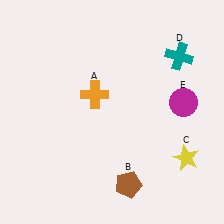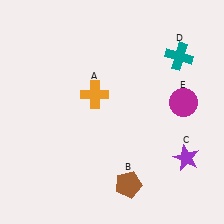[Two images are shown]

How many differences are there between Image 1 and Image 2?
There is 1 difference between the two images.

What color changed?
The star (C) changed from yellow in Image 1 to purple in Image 2.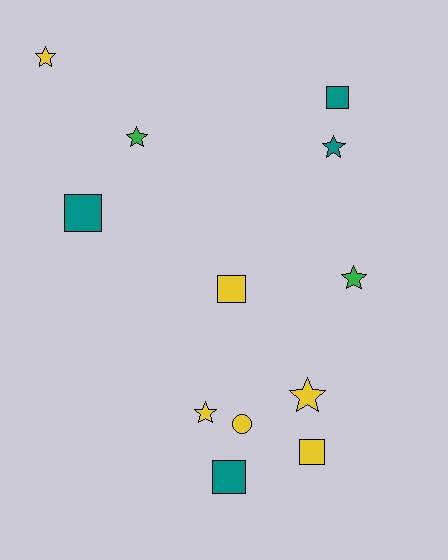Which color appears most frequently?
Yellow, with 6 objects.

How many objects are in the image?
There are 12 objects.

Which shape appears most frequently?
Star, with 6 objects.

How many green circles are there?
There are no green circles.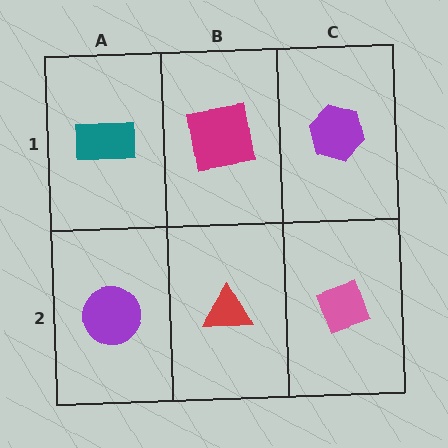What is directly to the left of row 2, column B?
A purple circle.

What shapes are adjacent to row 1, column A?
A purple circle (row 2, column A), a magenta square (row 1, column B).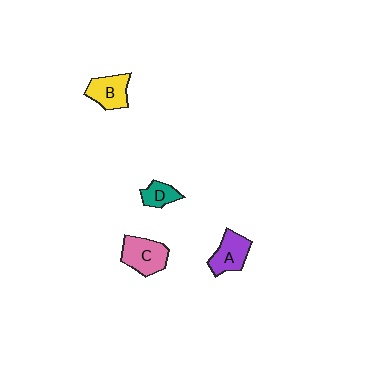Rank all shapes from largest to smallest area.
From largest to smallest: C (pink), A (purple), B (yellow), D (teal).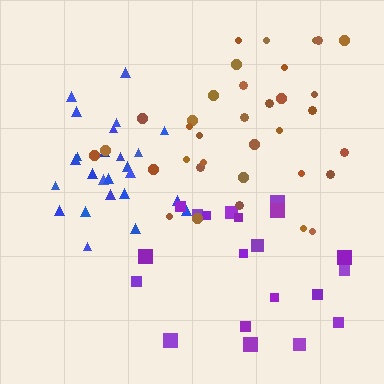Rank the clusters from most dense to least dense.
blue, brown, purple.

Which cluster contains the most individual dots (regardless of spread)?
Brown (35).